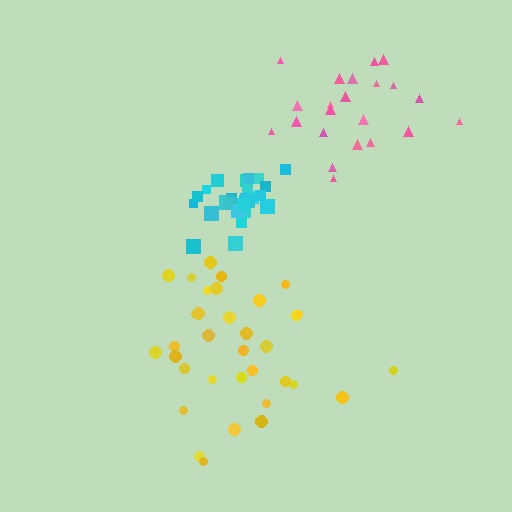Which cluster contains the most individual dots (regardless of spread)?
Yellow (34).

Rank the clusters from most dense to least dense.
cyan, pink, yellow.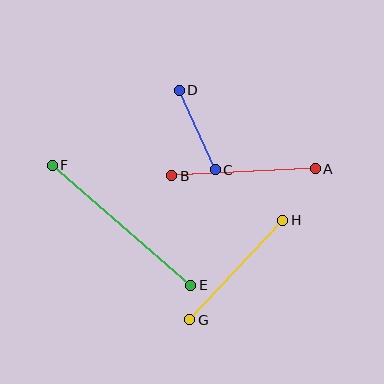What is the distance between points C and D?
The distance is approximately 87 pixels.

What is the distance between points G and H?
The distance is approximately 137 pixels.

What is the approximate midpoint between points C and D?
The midpoint is at approximately (197, 130) pixels.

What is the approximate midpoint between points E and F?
The midpoint is at approximately (121, 225) pixels.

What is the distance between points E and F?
The distance is approximately 183 pixels.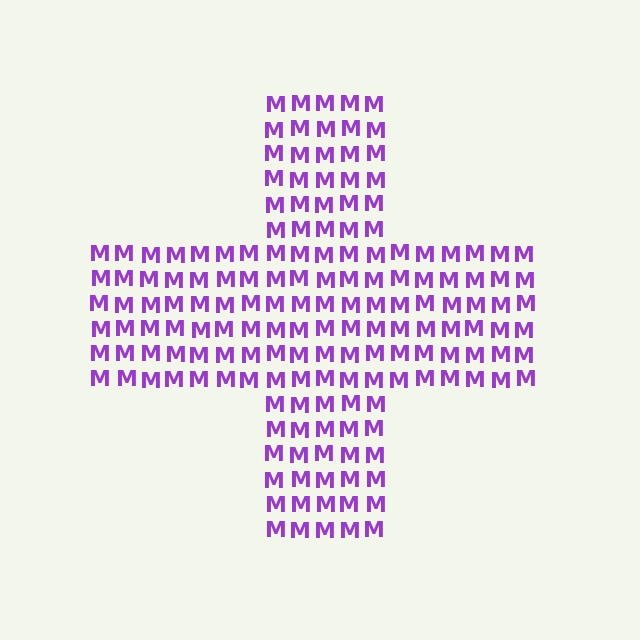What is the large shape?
The large shape is a cross.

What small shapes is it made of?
It is made of small letter M's.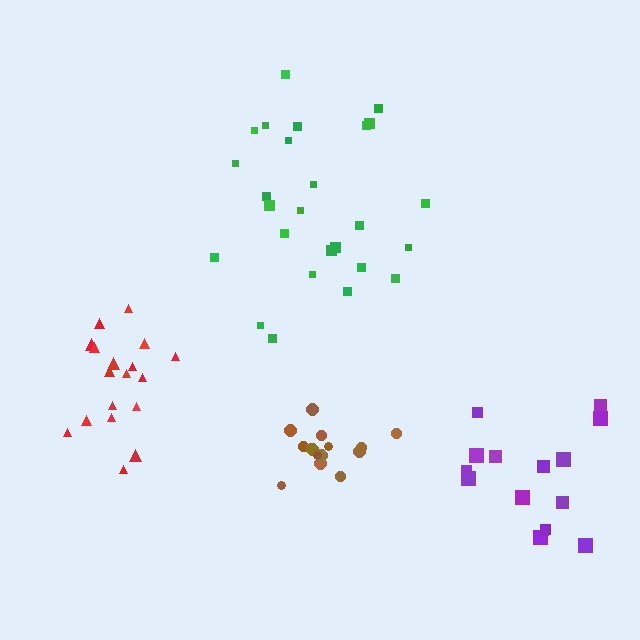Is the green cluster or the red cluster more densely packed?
Red.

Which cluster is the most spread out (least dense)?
Green.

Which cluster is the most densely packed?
Brown.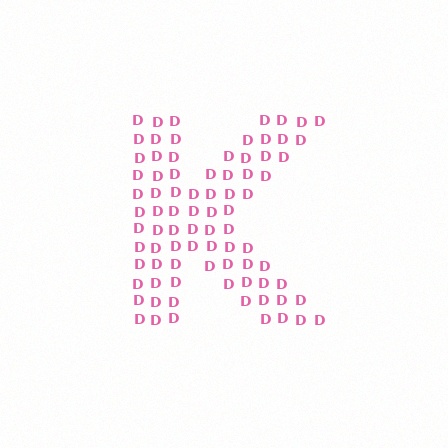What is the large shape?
The large shape is the letter K.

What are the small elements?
The small elements are letter D's.